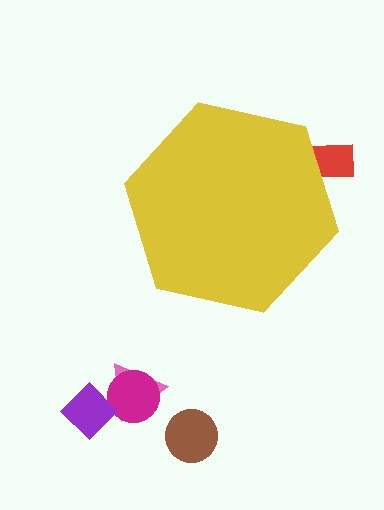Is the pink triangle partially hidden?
No, the pink triangle is fully visible.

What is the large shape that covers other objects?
A yellow hexagon.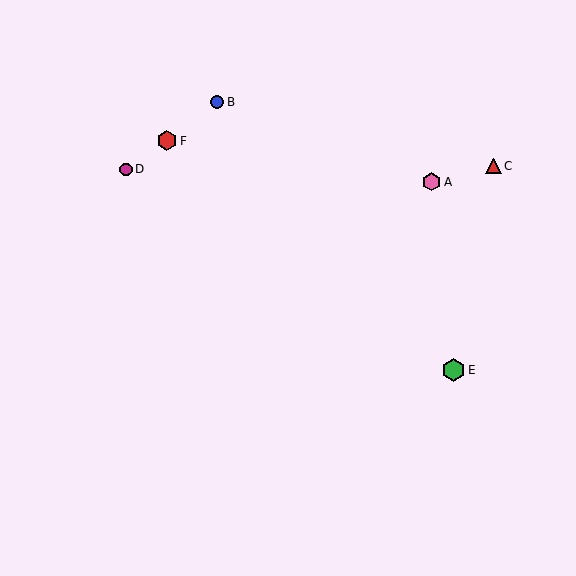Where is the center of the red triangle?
The center of the red triangle is at (494, 166).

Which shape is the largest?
The green hexagon (labeled E) is the largest.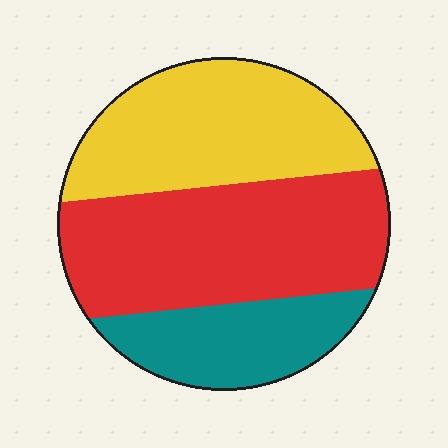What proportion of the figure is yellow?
Yellow covers 35% of the figure.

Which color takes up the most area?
Red, at roughly 45%.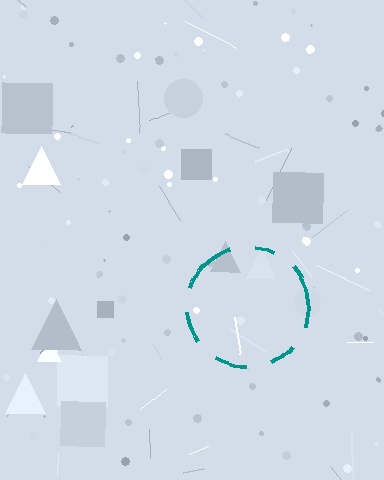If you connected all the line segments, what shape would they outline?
They would outline a circle.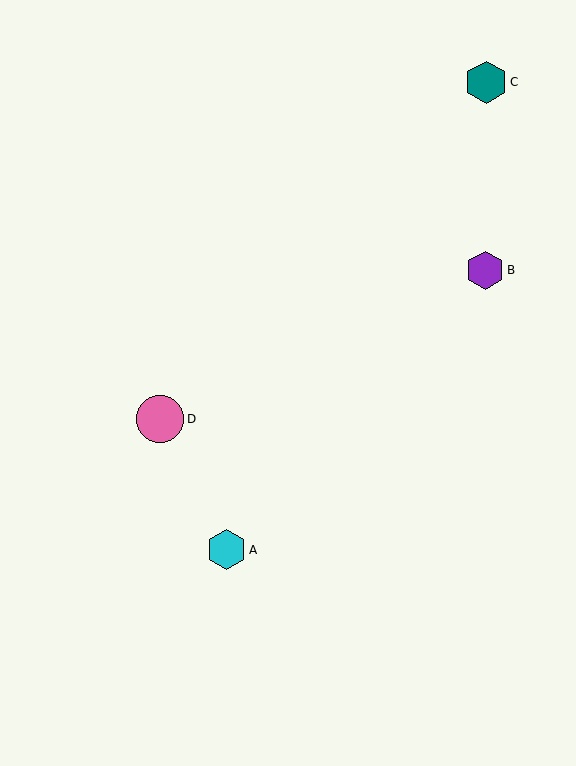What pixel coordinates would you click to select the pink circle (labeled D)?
Click at (160, 419) to select the pink circle D.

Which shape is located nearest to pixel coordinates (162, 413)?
The pink circle (labeled D) at (160, 419) is nearest to that location.